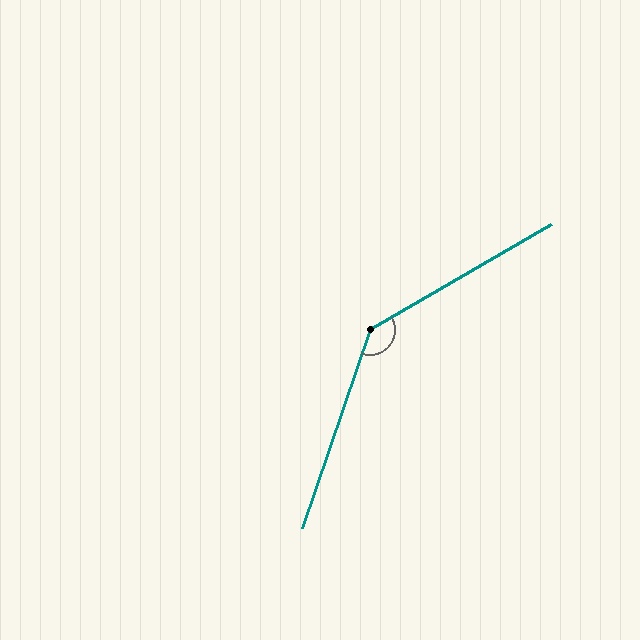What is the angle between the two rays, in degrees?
Approximately 139 degrees.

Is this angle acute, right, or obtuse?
It is obtuse.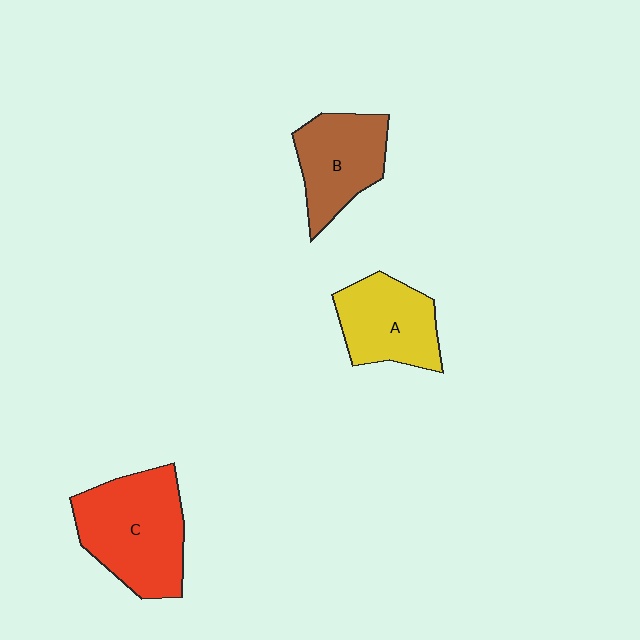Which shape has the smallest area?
Shape A (yellow).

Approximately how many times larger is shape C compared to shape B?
Approximately 1.4 times.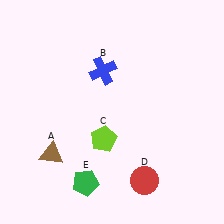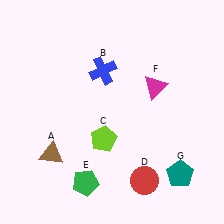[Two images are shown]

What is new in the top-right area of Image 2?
A magenta triangle (F) was added in the top-right area of Image 2.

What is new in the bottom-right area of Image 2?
A teal pentagon (G) was added in the bottom-right area of Image 2.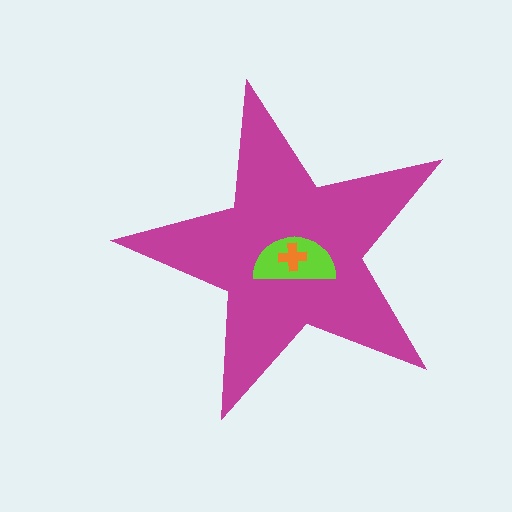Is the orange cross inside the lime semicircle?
Yes.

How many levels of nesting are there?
3.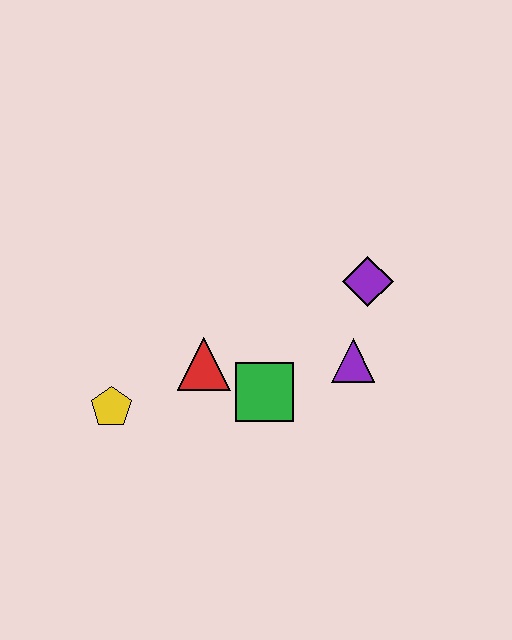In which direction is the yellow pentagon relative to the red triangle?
The yellow pentagon is to the left of the red triangle.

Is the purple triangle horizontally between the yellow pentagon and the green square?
No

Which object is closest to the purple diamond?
The purple triangle is closest to the purple diamond.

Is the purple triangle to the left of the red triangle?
No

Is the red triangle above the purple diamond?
No